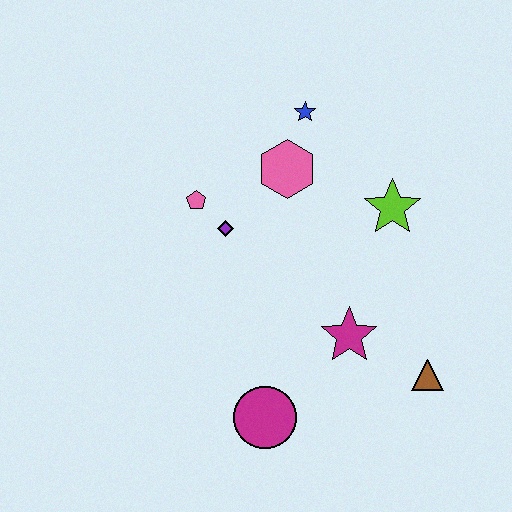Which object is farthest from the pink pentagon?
The brown triangle is farthest from the pink pentagon.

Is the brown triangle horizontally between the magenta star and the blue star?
No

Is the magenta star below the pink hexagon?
Yes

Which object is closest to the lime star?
The pink hexagon is closest to the lime star.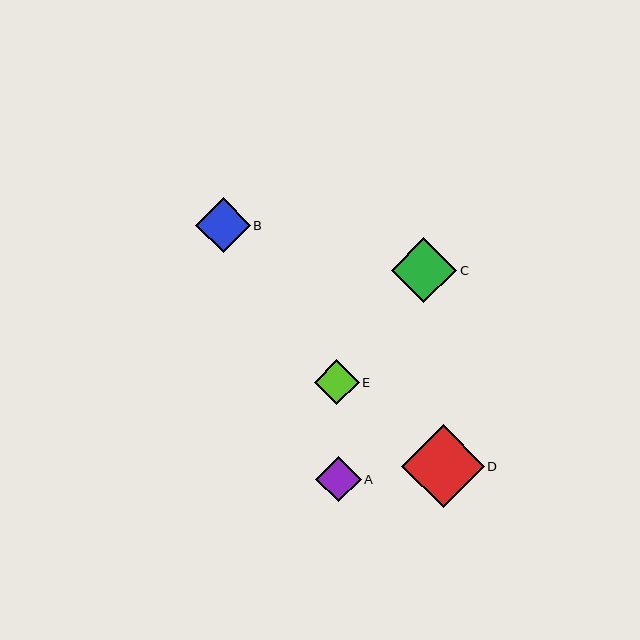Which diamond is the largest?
Diamond D is the largest with a size of approximately 83 pixels.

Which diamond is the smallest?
Diamond E is the smallest with a size of approximately 45 pixels.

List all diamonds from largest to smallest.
From largest to smallest: D, C, B, A, E.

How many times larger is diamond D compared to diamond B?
Diamond D is approximately 1.5 times the size of diamond B.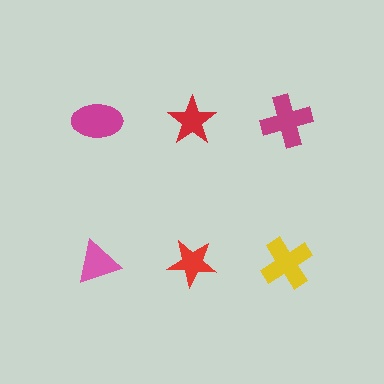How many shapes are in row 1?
3 shapes.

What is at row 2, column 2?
A red star.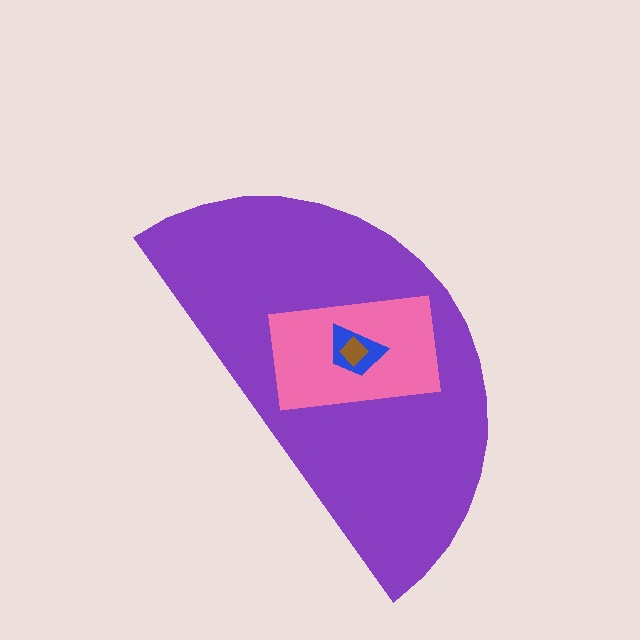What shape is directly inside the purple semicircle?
The pink rectangle.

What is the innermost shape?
The brown diamond.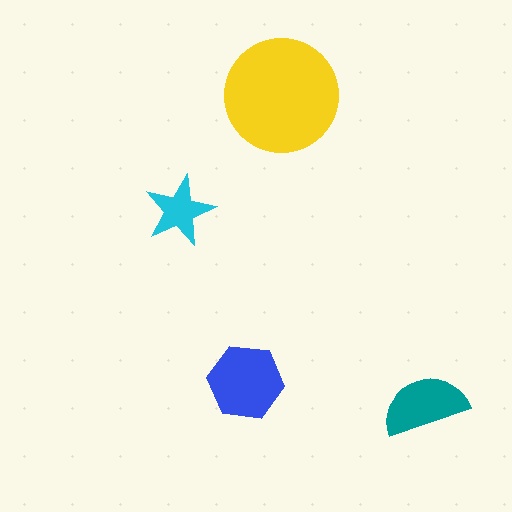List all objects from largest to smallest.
The yellow circle, the blue hexagon, the teal semicircle, the cyan star.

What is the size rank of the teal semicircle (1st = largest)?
3rd.